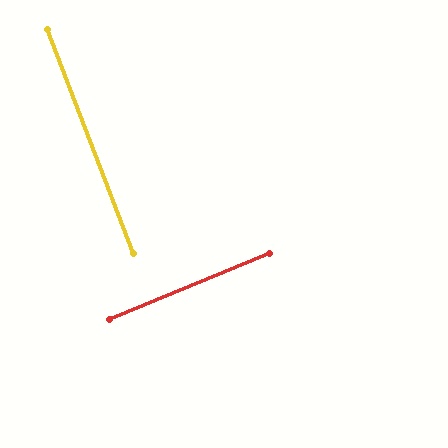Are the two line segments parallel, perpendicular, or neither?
Perpendicular — they meet at approximately 88°.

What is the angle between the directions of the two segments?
Approximately 88 degrees.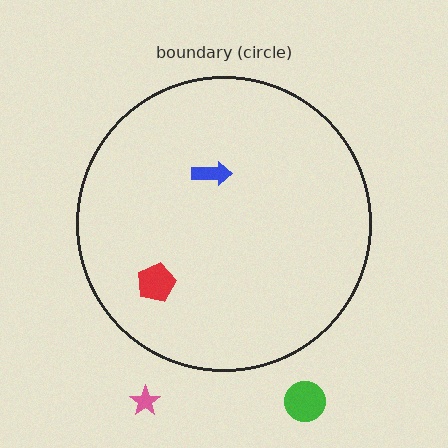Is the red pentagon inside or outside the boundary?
Inside.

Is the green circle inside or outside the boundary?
Outside.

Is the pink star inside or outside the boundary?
Outside.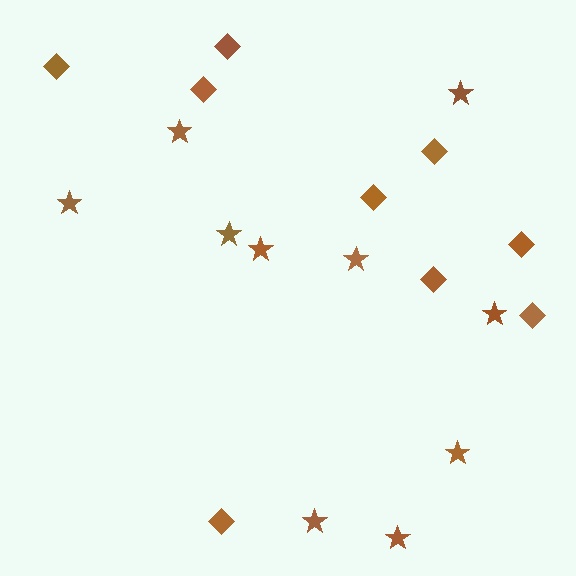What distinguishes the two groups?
There are 2 groups: one group of stars (10) and one group of diamonds (9).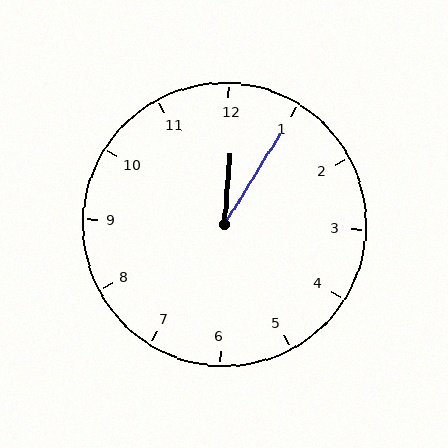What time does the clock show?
12:05.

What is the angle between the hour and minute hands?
Approximately 28 degrees.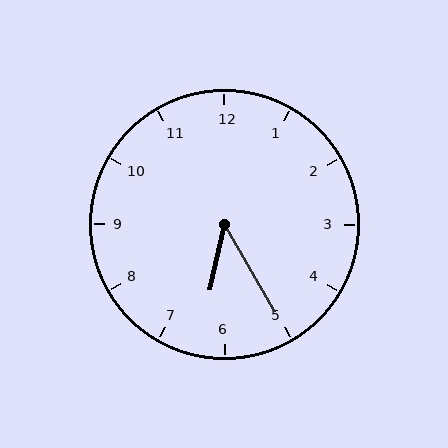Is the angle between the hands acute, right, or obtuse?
It is acute.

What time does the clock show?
6:25.